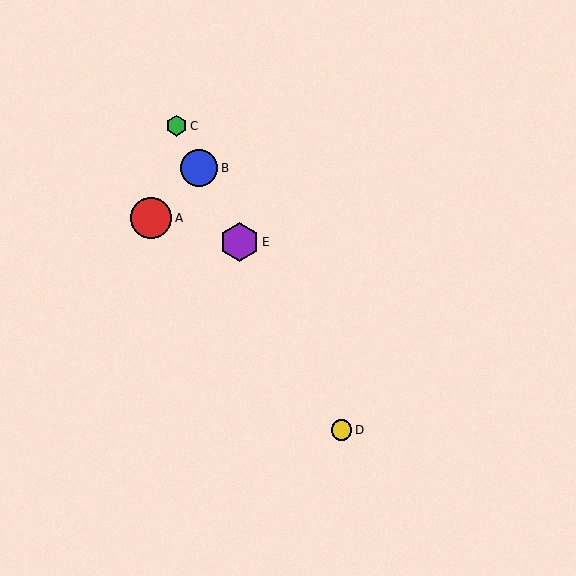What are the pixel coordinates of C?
Object C is at (177, 126).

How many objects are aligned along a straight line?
4 objects (B, C, D, E) are aligned along a straight line.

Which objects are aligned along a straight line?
Objects B, C, D, E are aligned along a straight line.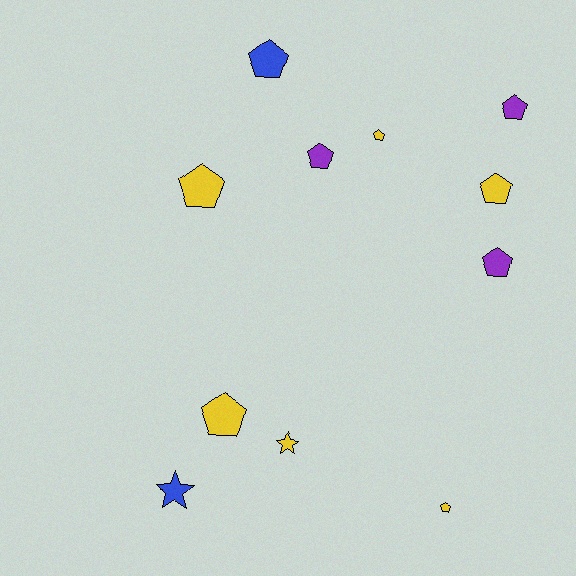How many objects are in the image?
There are 11 objects.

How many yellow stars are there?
There is 1 yellow star.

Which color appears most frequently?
Yellow, with 6 objects.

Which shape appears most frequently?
Pentagon, with 9 objects.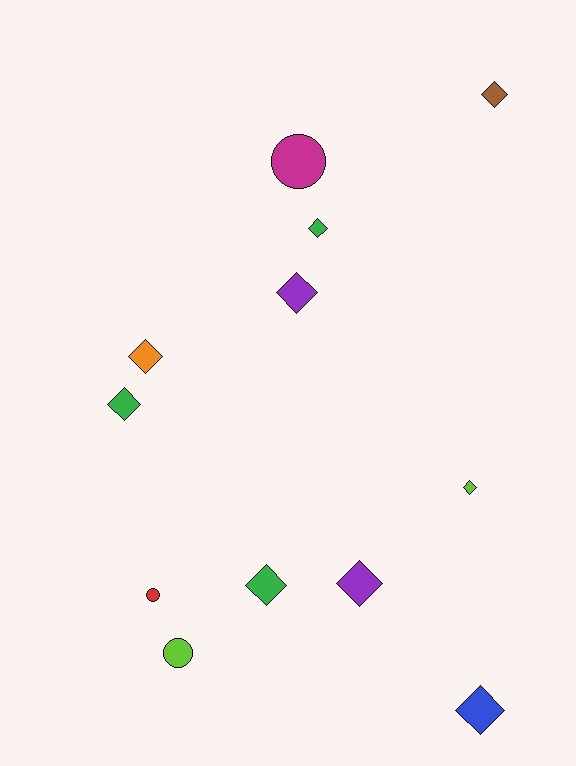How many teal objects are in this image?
There are no teal objects.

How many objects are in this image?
There are 12 objects.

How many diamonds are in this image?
There are 9 diamonds.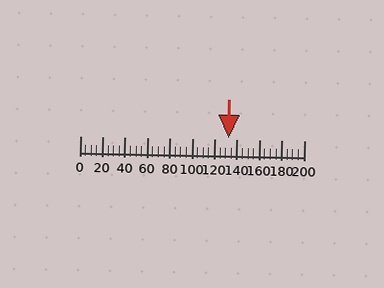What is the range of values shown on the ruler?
The ruler shows values from 0 to 200.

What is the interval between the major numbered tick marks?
The major tick marks are spaced 20 units apart.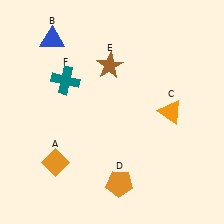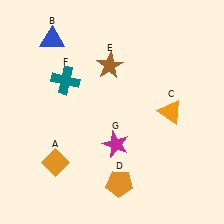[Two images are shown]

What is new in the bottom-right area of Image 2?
A magenta star (G) was added in the bottom-right area of Image 2.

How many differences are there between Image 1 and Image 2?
There is 1 difference between the two images.